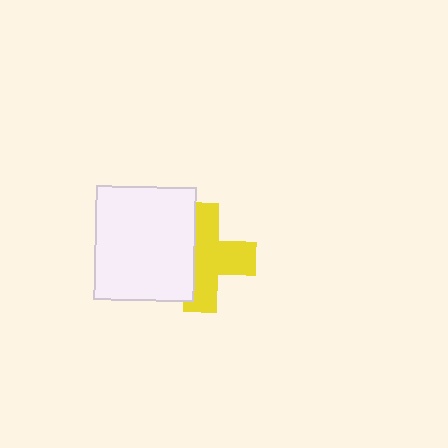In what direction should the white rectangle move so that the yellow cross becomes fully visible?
The white rectangle should move left. That is the shortest direction to clear the overlap and leave the yellow cross fully visible.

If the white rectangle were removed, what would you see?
You would see the complete yellow cross.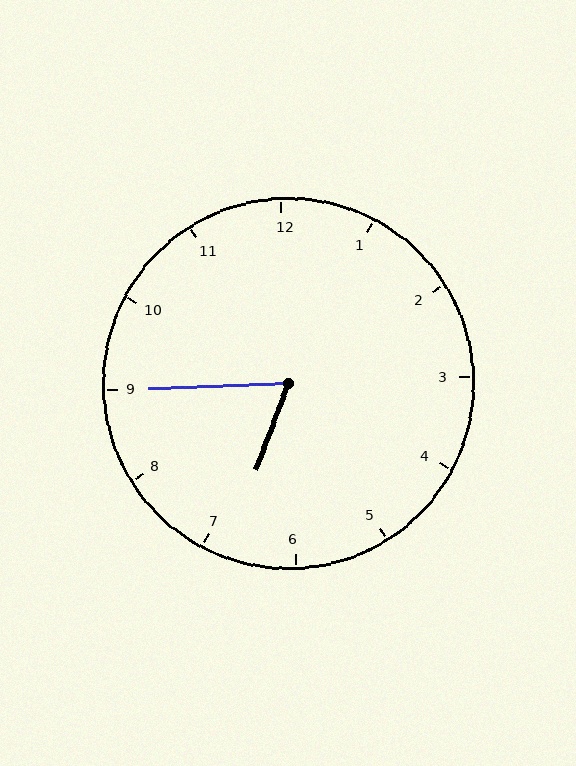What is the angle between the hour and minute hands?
Approximately 68 degrees.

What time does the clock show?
6:45.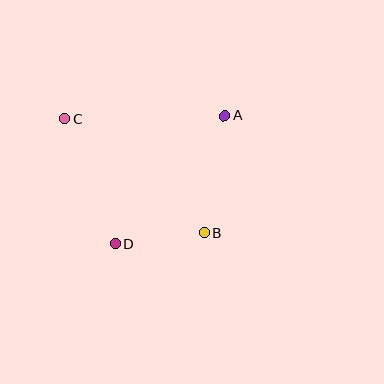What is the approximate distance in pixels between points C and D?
The distance between C and D is approximately 135 pixels.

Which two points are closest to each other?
Points B and D are closest to each other.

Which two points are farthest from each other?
Points B and C are farthest from each other.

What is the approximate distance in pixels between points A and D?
The distance between A and D is approximately 169 pixels.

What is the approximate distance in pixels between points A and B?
The distance between A and B is approximately 118 pixels.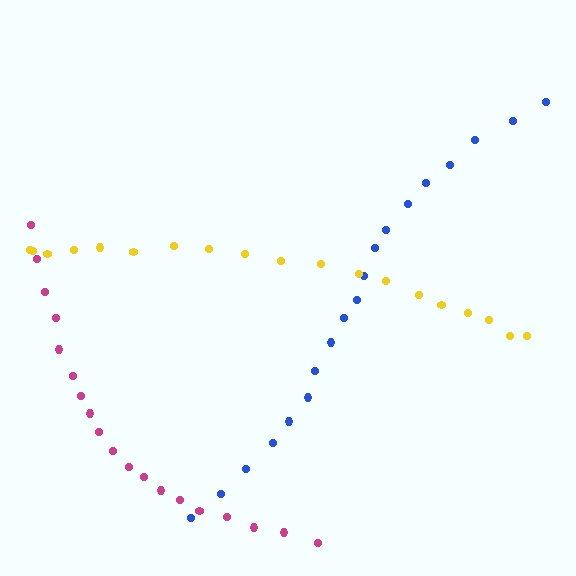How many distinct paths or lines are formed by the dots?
There are 3 distinct paths.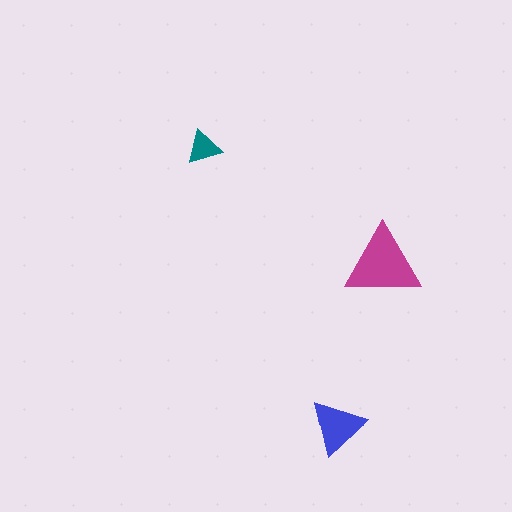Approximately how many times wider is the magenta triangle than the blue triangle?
About 1.5 times wider.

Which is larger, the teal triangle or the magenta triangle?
The magenta one.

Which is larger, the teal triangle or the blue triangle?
The blue one.